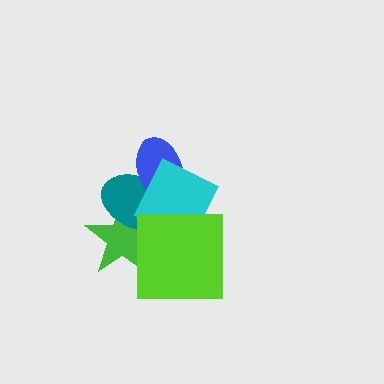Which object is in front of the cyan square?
The lime square is in front of the cyan square.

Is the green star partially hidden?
Yes, it is partially covered by another shape.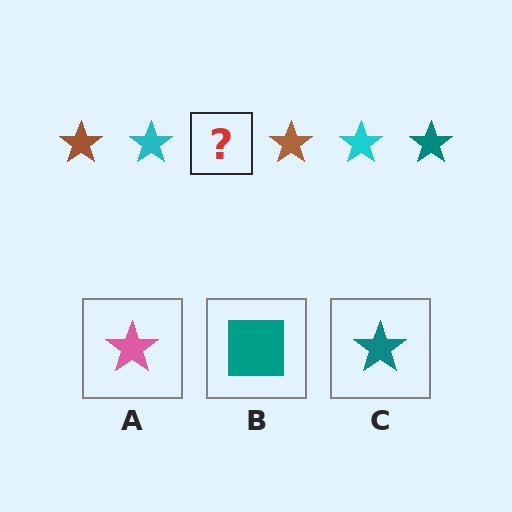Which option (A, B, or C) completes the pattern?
C.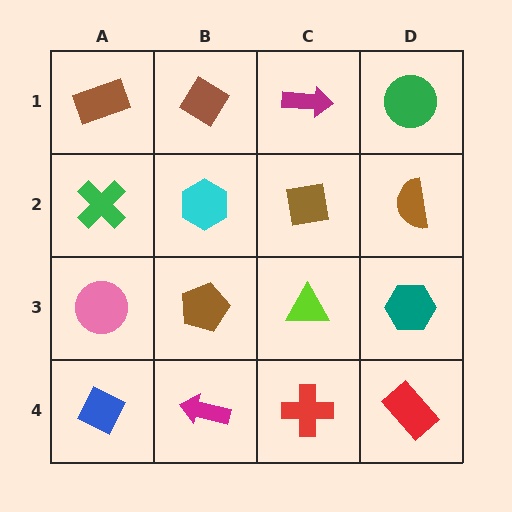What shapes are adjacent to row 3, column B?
A cyan hexagon (row 2, column B), a magenta arrow (row 4, column B), a pink circle (row 3, column A), a lime triangle (row 3, column C).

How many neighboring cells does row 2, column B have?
4.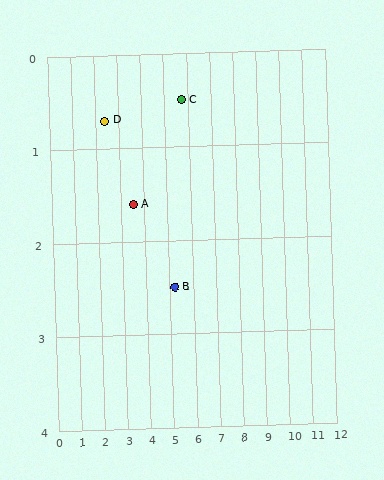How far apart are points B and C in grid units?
Points B and C are about 2.1 grid units apart.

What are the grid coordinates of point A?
Point A is at approximately (3.5, 1.6).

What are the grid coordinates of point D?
Point D is at approximately (2.4, 0.7).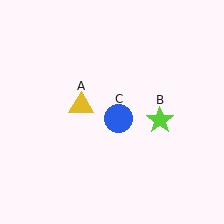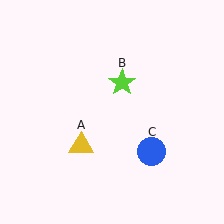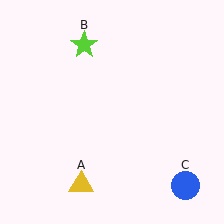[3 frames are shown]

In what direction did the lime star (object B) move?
The lime star (object B) moved up and to the left.